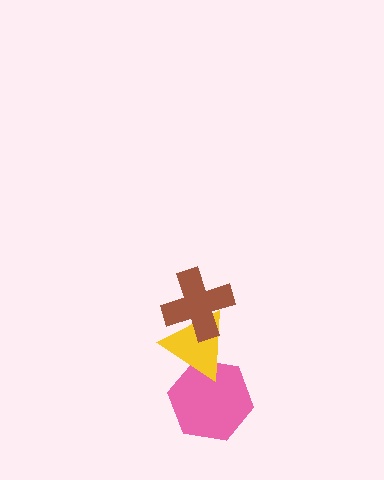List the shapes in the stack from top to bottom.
From top to bottom: the brown cross, the yellow triangle, the pink hexagon.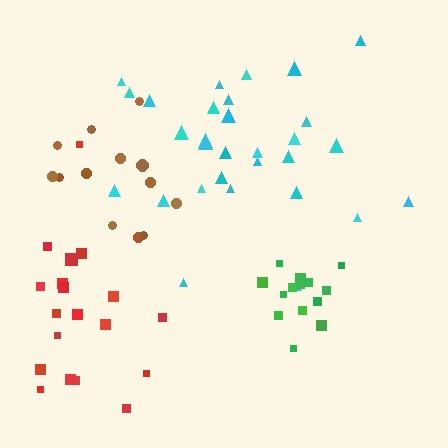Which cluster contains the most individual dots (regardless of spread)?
Cyan (30).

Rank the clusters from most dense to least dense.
green, brown, cyan, red.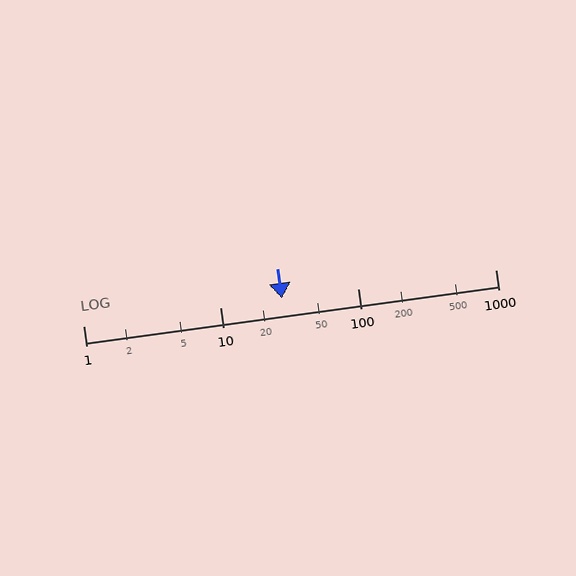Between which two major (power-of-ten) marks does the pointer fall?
The pointer is between 10 and 100.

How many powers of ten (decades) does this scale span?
The scale spans 3 decades, from 1 to 1000.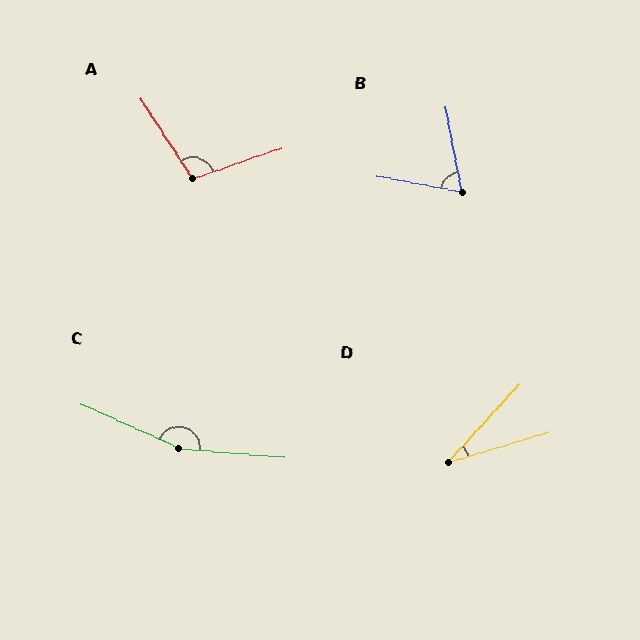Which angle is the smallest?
D, at approximately 30 degrees.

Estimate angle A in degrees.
Approximately 104 degrees.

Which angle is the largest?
C, at approximately 161 degrees.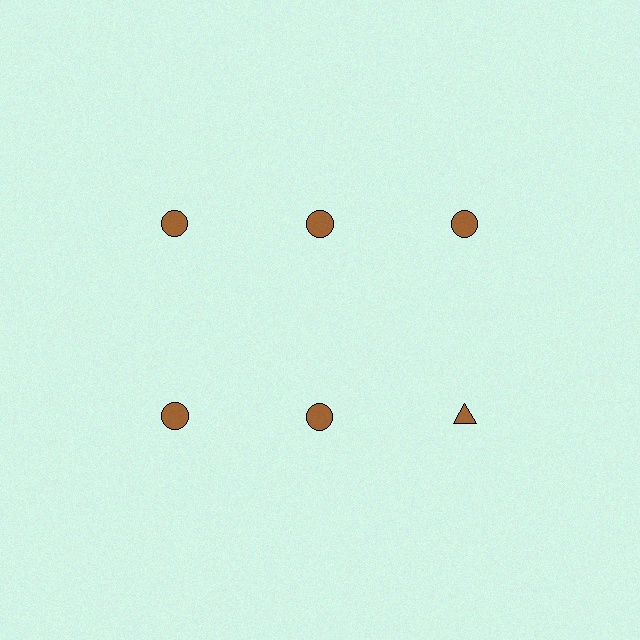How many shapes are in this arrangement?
There are 6 shapes arranged in a grid pattern.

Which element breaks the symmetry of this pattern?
The brown triangle in the second row, center column breaks the symmetry. All other shapes are brown circles.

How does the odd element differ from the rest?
It has a different shape: triangle instead of circle.